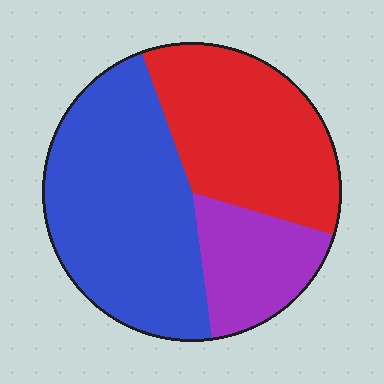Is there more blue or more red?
Blue.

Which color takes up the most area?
Blue, at roughly 45%.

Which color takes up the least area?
Purple, at roughly 20%.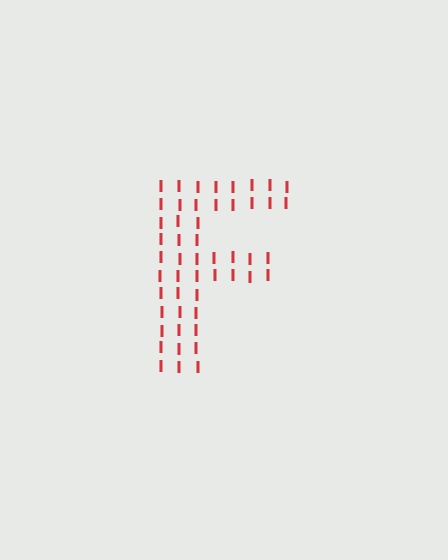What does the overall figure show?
The overall figure shows the letter F.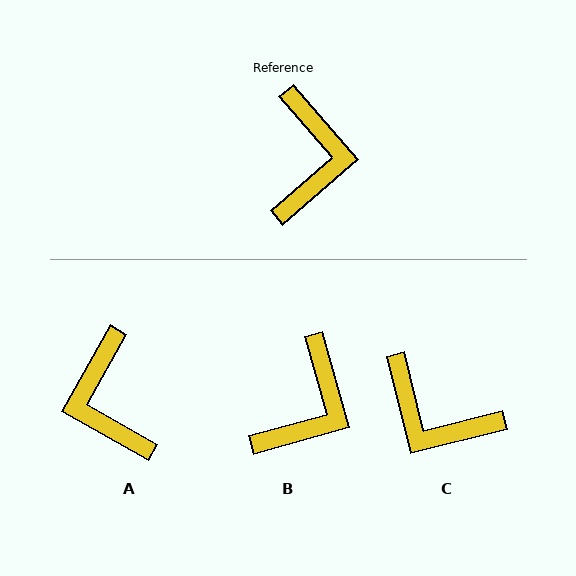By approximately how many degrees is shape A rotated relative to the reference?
Approximately 160 degrees clockwise.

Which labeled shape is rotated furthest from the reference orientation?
A, about 160 degrees away.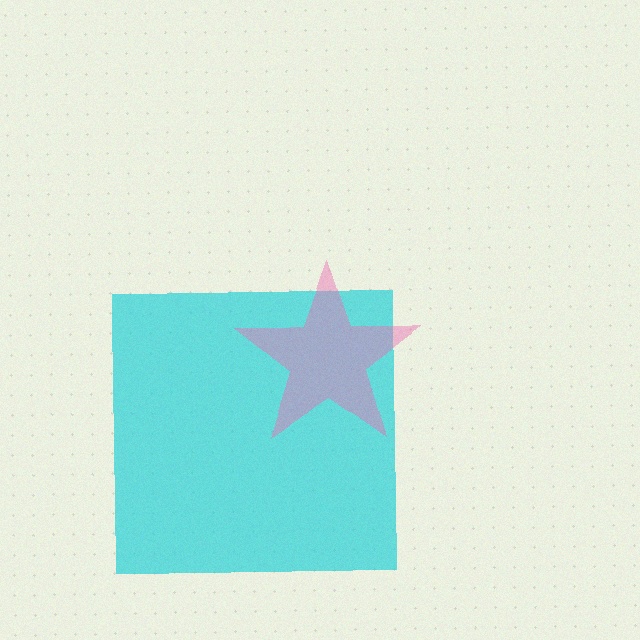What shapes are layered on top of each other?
The layered shapes are: a cyan square, a pink star.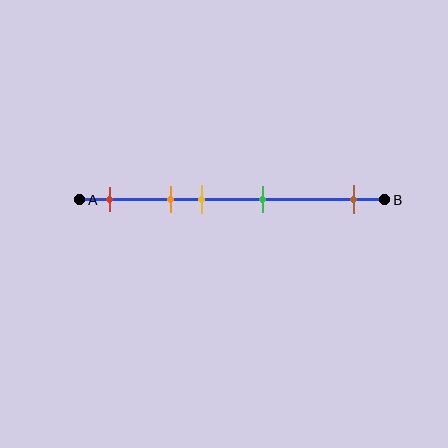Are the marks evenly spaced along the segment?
No, the marks are not evenly spaced.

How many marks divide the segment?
There are 5 marks dividing the segment.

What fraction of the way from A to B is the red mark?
The red mark is approximately 10% (0.1) of the way from A to B.